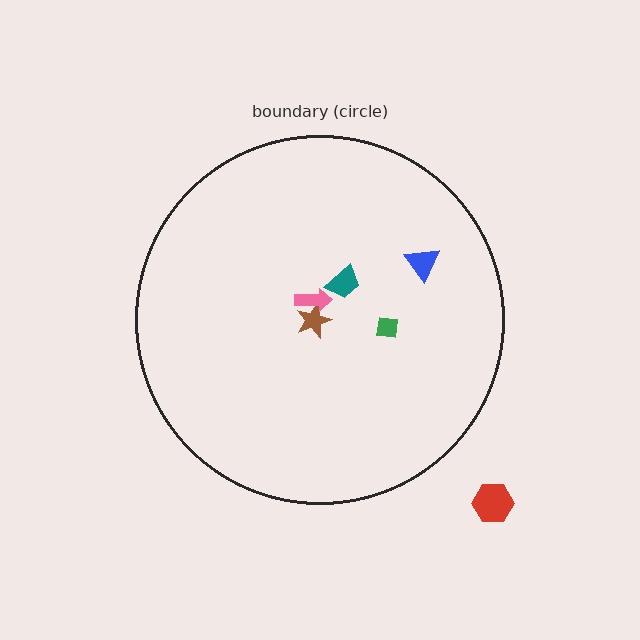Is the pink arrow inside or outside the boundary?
Inside.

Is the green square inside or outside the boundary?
Inside.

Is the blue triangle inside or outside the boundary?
Inside.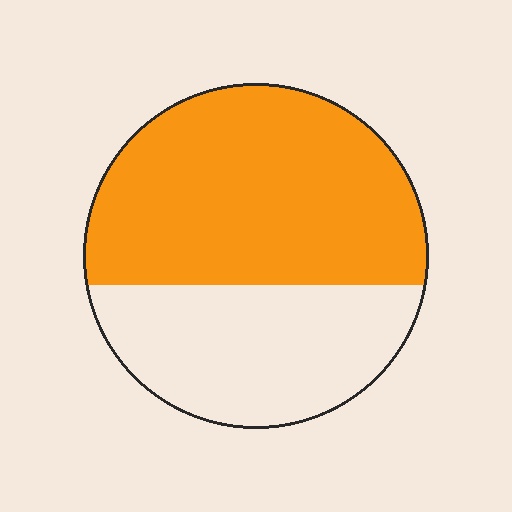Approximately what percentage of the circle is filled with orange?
Approximately 60%.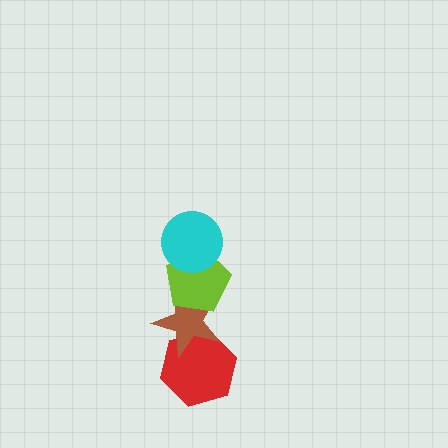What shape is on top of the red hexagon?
The brown star is on top of the red hexagon.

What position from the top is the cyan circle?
The cyan circle is 1st from the top.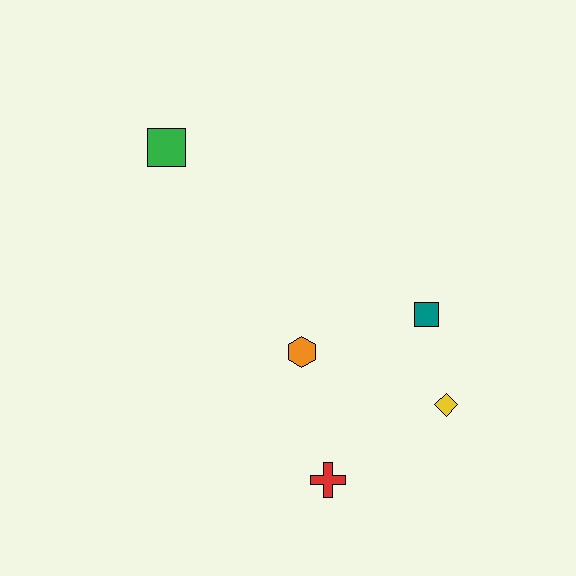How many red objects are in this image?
There is 1 red object.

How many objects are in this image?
There are 5 objects.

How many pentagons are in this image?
There are no pentagons.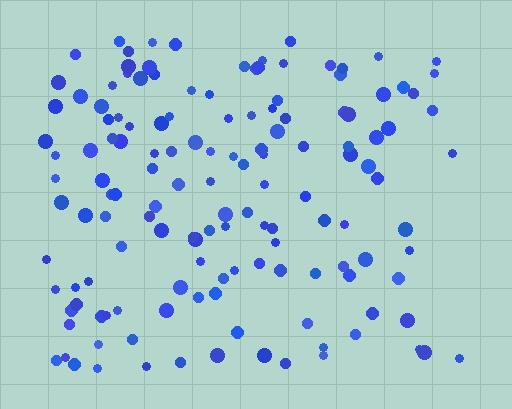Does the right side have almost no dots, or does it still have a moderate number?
Still a moderate number, just noticeably fewer than the left.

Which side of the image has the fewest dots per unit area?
The right.